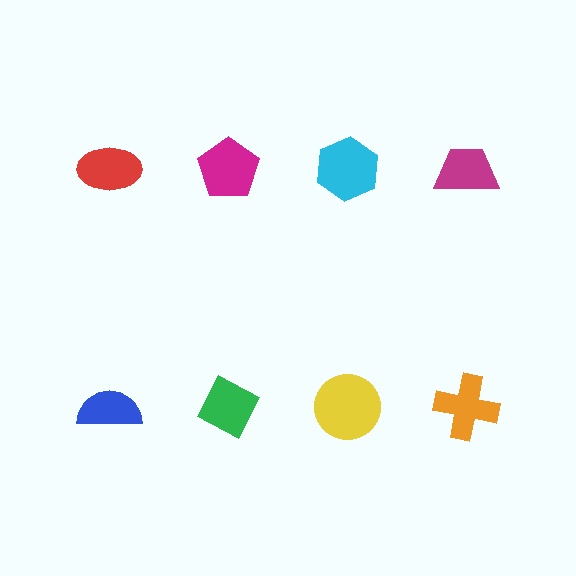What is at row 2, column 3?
A yellow circle.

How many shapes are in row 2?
4 shapes.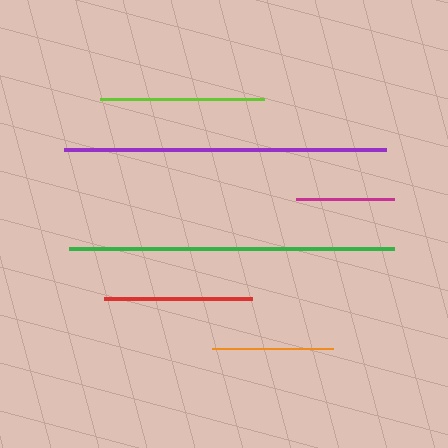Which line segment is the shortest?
The magenta line is the shortest at approximately 97 pixels.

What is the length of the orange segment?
The orange segment is approximately 120 pixels long.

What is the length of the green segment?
The green segment is approximately 326 pixels long.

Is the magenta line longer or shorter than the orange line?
The orange line is longer than the magenta line.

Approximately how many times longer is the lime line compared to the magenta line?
The lime line is approximately 1.7 times the length of the magenta line.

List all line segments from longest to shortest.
From longest to shortest: green, purple, lime, red, orange, magenta.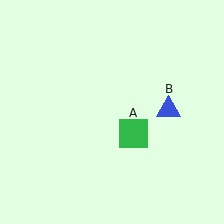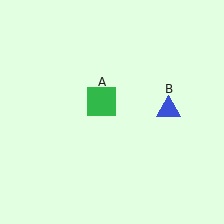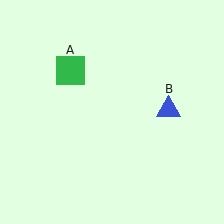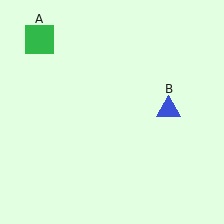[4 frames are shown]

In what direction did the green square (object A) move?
The green square (object A) moved up and to the left.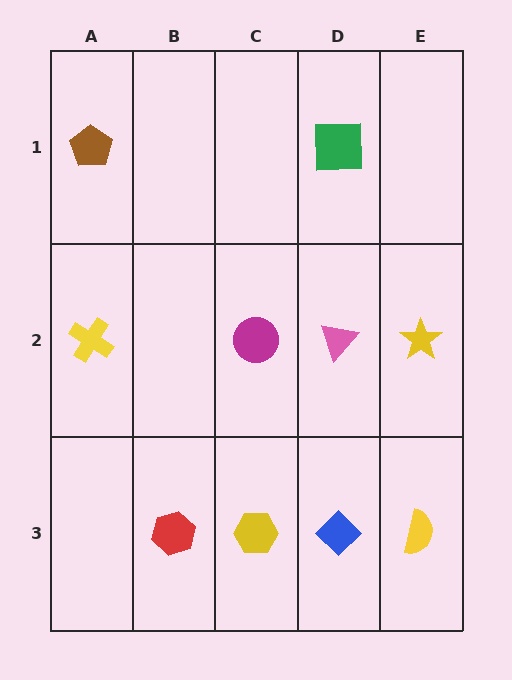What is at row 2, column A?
A yellow cross.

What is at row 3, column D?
A blue diamond.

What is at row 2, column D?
A pink triangle.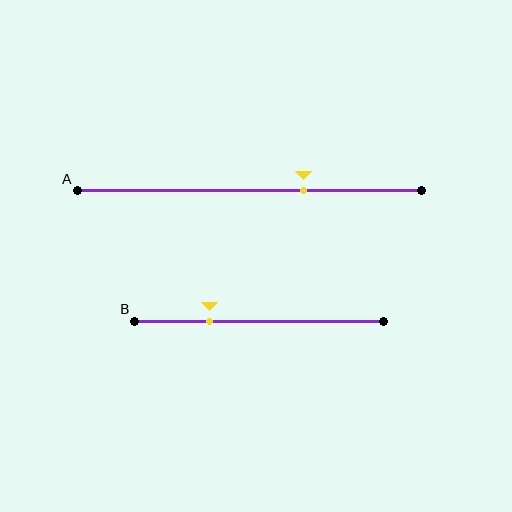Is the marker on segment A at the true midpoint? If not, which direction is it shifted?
No, the marker on segment A is shifted to the right by about 16% of the segment length.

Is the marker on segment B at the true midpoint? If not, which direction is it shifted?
No, the marker on segment B is shifted to the left by about 20% of the segment length.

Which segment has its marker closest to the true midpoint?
Segment A has its marker closest to the true midpoint.